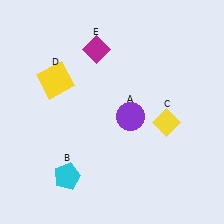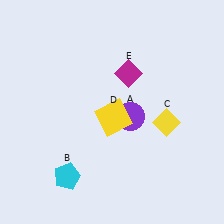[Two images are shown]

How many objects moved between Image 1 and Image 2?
2 objects moved between the two images.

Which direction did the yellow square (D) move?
The yellow square (D) moved right.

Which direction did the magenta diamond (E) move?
The magenta diamond (E) moved right.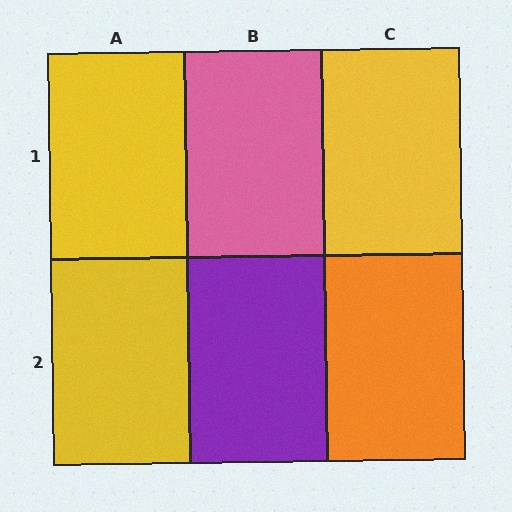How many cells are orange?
1 cell is orange.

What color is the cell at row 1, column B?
Pink.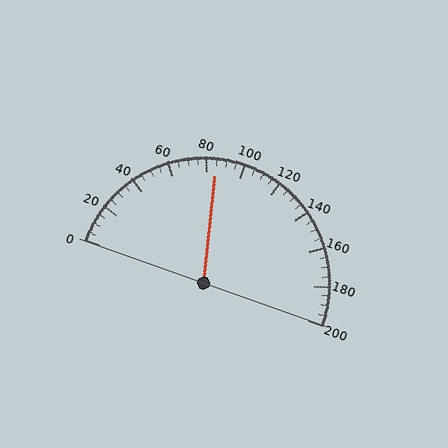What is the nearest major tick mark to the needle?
The nearest major tick mark is 80.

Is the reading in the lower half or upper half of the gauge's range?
The reading is in the lower half of the range (0 to 200).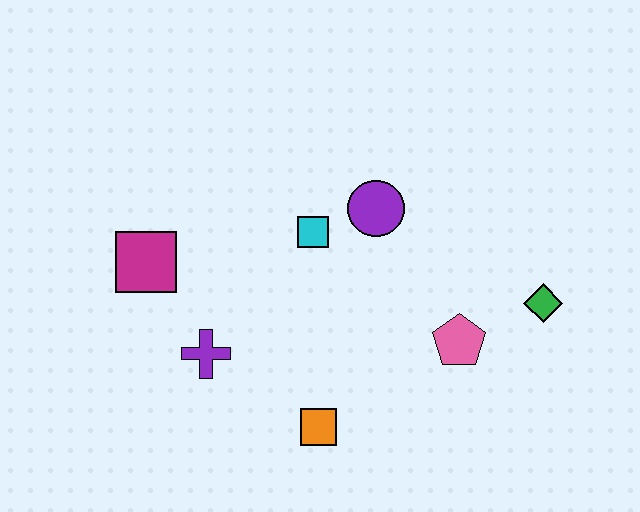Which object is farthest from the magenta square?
The green diamond is farthest from the magenta square.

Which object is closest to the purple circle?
The cyan square is closest to the purple circle.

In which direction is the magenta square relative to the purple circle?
The magenta square is to the left of the purple circle.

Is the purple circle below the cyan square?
No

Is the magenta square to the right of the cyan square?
No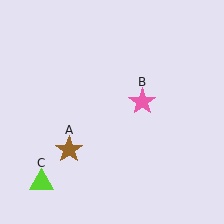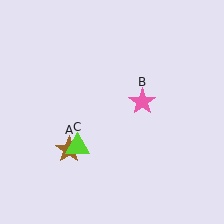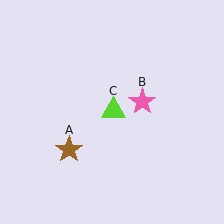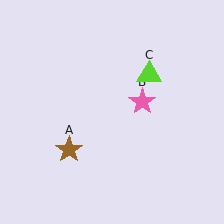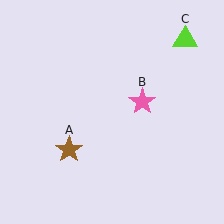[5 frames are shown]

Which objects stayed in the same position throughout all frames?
Brown star (object A) and pink star (object B) remained stationary.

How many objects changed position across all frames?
1 object changed position: lime triangle (object C).